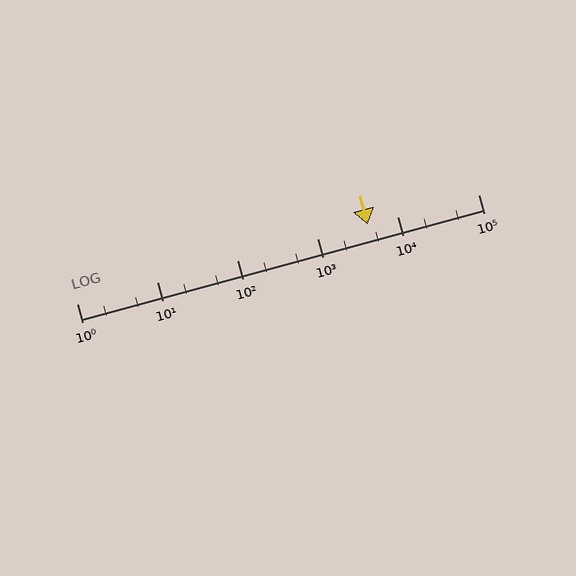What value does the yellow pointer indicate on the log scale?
The pointer indicates approximately 4200.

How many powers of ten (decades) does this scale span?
The scale spans 5 decades, from 1 to 100000.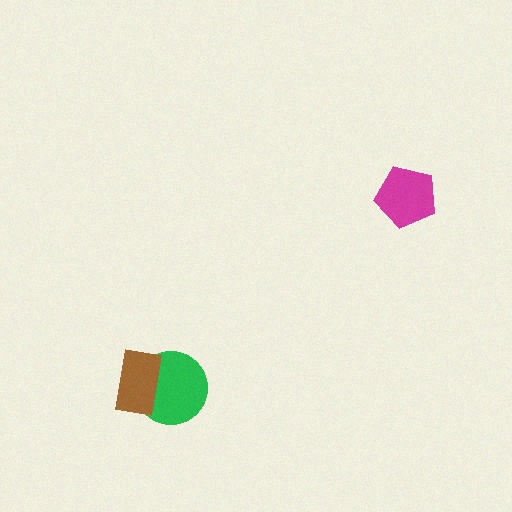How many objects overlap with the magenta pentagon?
0 objects overlap with the magenta pentagon.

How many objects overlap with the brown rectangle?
1 object overlaps with the brown rectangle.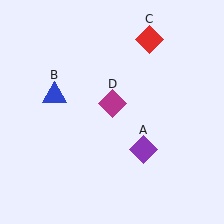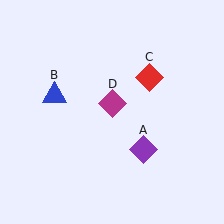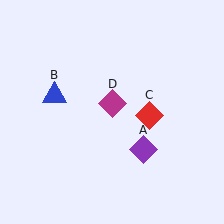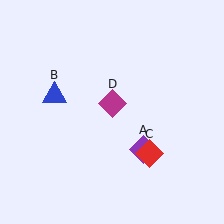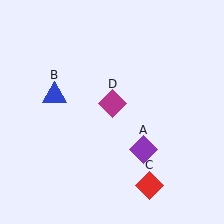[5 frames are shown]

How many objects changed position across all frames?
1 object changed position: red diamond (object C).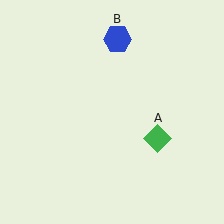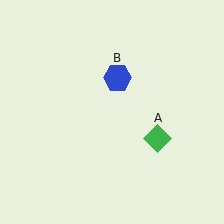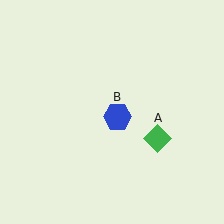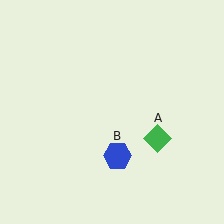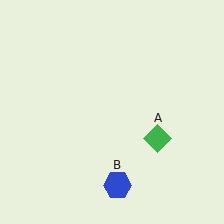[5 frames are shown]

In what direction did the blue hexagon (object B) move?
The blue hexagon (object B) moved down.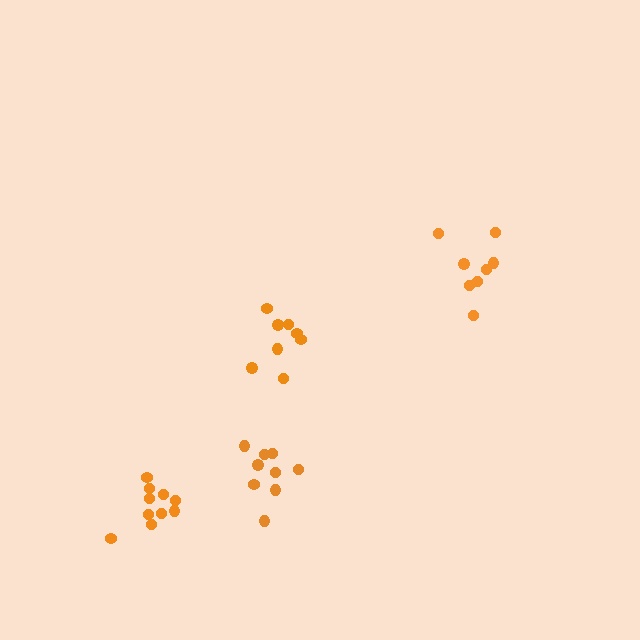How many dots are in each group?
Group 1: 8 dots, Group 2: 8 dots, Group 3: 9 dots, Group 4: 10 dots (35 total).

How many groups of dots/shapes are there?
There are 4 groups.